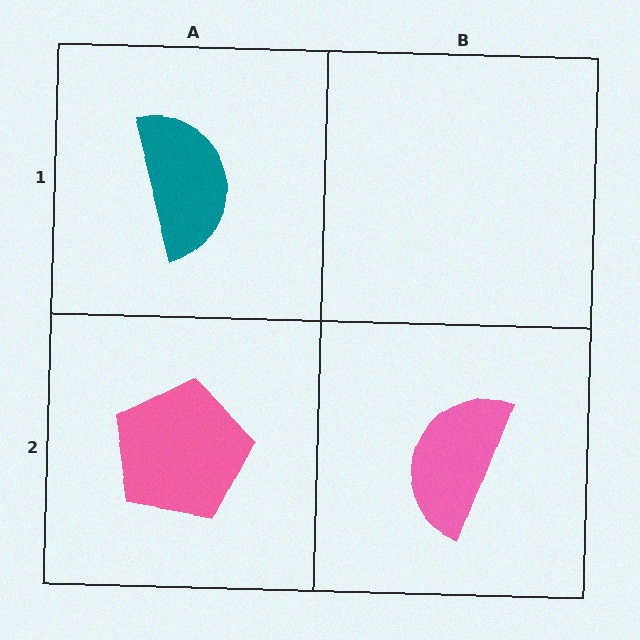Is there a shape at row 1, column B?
No, that cell is empty.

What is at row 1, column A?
A teal semicircle.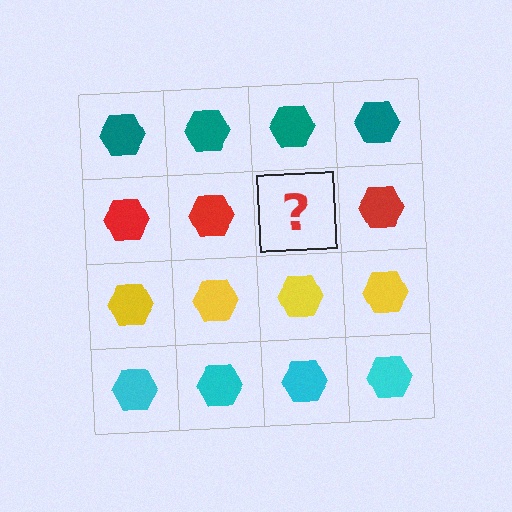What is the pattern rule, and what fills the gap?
The rule is that each row has a consistent color. The gap should be filled with a red hexagon.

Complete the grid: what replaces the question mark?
The question mark should be replaced with a red hexagon.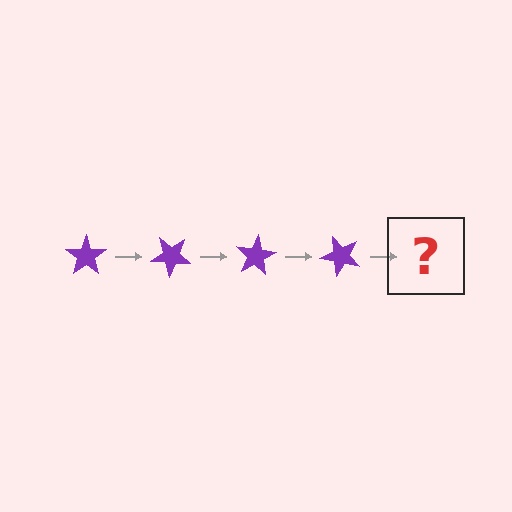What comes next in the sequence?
The next element should be a purple star rotated 160 degrees.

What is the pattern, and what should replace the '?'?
The pattern is that the star rotates 40 degrees each step. The '?' should be a purple star rotated 160 degrees.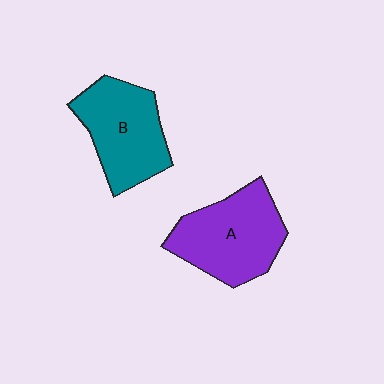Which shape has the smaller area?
Shape B (teal).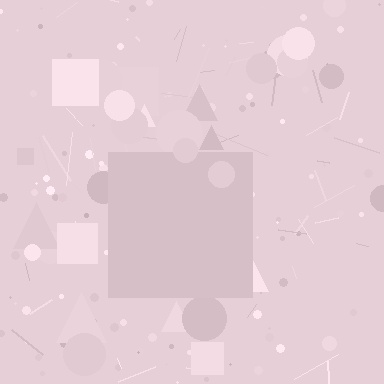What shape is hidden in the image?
A square is hidden in the image.